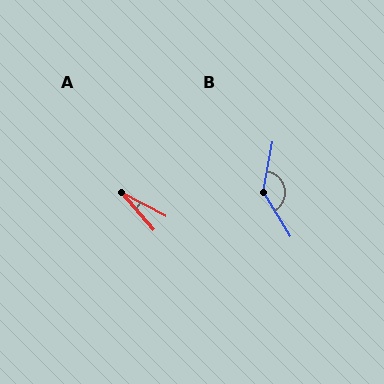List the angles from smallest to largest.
A (21°), B (138°).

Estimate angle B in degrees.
Approximately 138 degrees.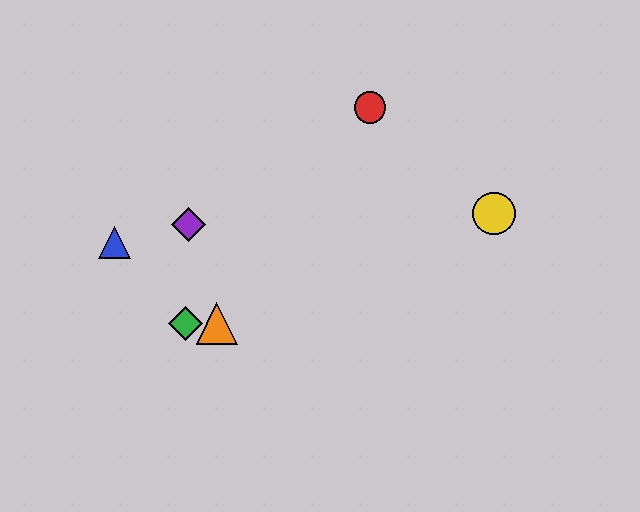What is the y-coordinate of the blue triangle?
The blue triangle is at y≈243.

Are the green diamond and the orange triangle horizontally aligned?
Yes, both are at y≈323.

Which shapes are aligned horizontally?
The green diamond, the orange triangle are aligned horizontally.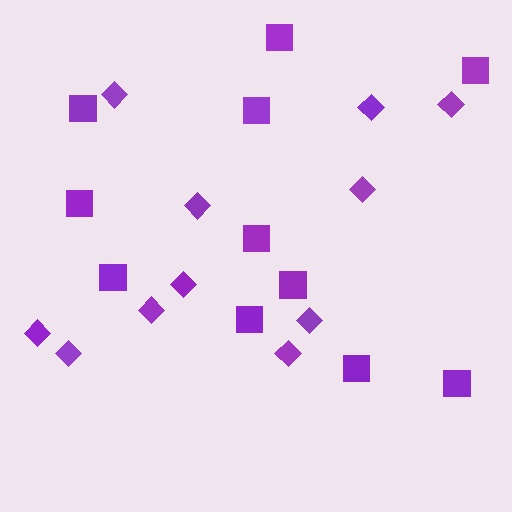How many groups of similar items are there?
There are 2 groups: one group of diamonds (11) and one group of squares (11).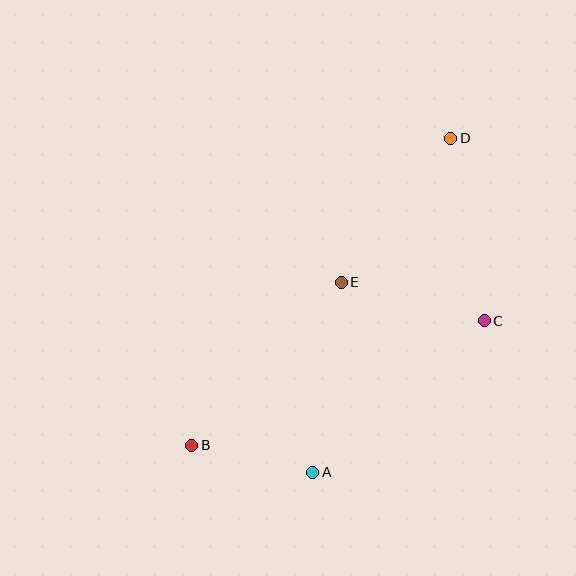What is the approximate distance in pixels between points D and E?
The distance between D and E is approximately 181 pixels.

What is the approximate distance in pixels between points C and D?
The distance between C and D is approximately 186 pixels.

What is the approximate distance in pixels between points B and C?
The distance between B and C is approximately 318 pixels.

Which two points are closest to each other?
Points A and B are closest to each other.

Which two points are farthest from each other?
Points B and D are farthest from each other.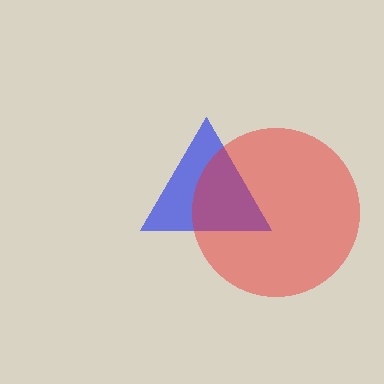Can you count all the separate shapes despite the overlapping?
Yes, there are 2 separate shapes.